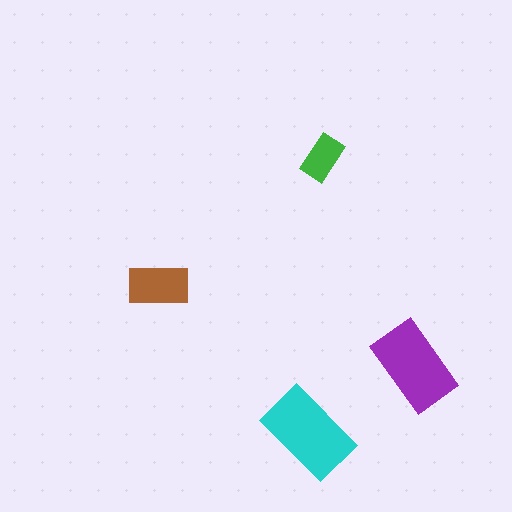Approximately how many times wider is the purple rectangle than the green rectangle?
About 2 times wider.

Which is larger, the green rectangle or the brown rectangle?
The brown one.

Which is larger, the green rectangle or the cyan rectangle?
The cyan one.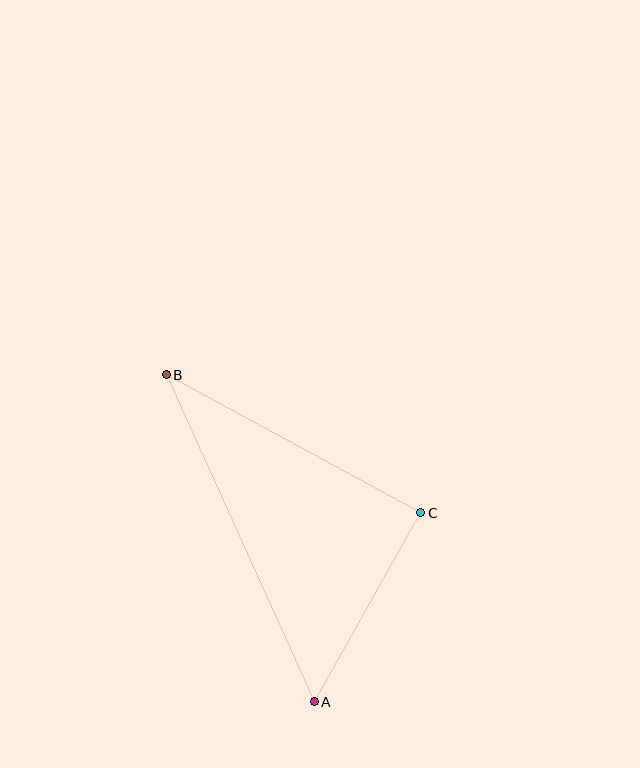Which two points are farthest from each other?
Points A and B are farthest from each other.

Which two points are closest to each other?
Points A and C are closest to each other.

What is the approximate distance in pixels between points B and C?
The distance between B and C is approximately 289 pixels.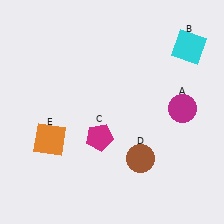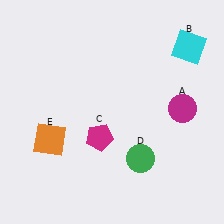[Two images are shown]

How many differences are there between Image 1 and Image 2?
There is 1 difference between the two images.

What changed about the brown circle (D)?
In Image 1, D is brown. In Image 2, it changed to green.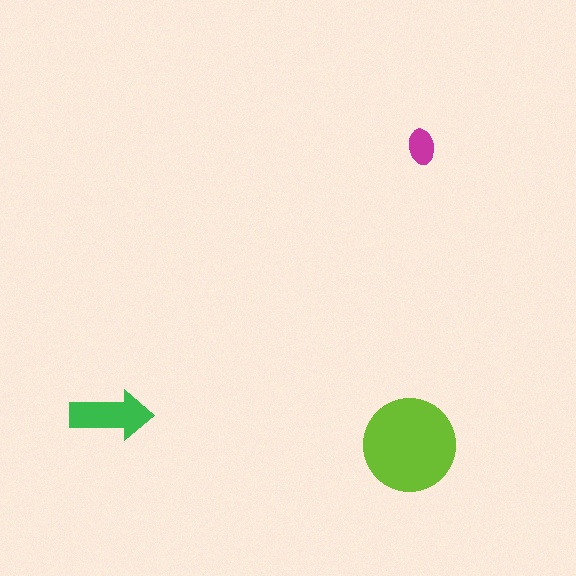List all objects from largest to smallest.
The lime circle, the green arrow, the magenta ellipse.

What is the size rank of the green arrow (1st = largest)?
2nd.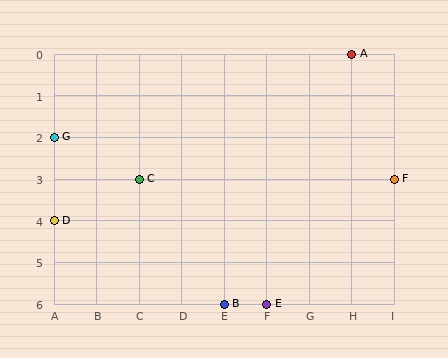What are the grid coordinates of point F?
Point F is at grid coordinates (I, 3).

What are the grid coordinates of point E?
Point E is at grid coordinates (F, 6).